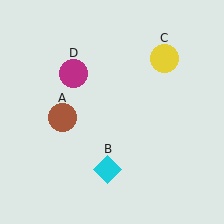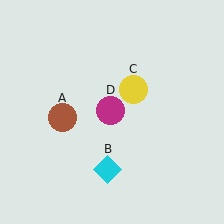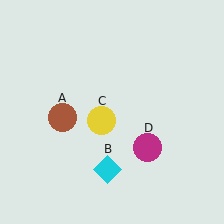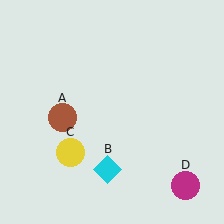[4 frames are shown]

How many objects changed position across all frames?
2 objects changed position: yellow circle (object C), magenta circle (object D).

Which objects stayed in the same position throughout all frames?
Brown circle (object A) and cyan diamond (object B) remained stationary.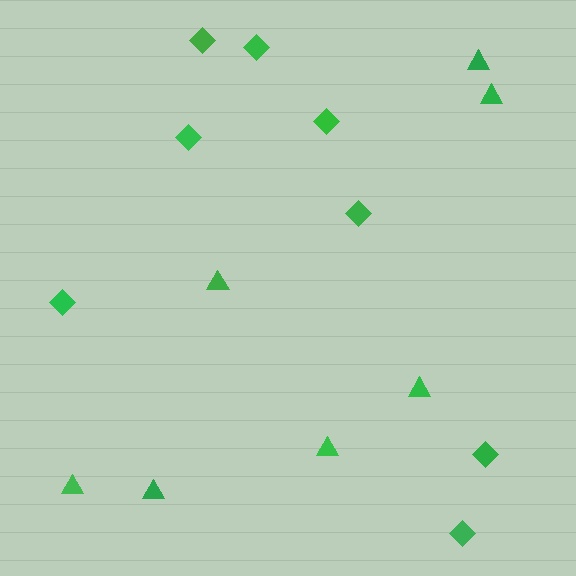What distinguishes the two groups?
There are 2 groups: one group of diamonds (8) and one group of triangles (7).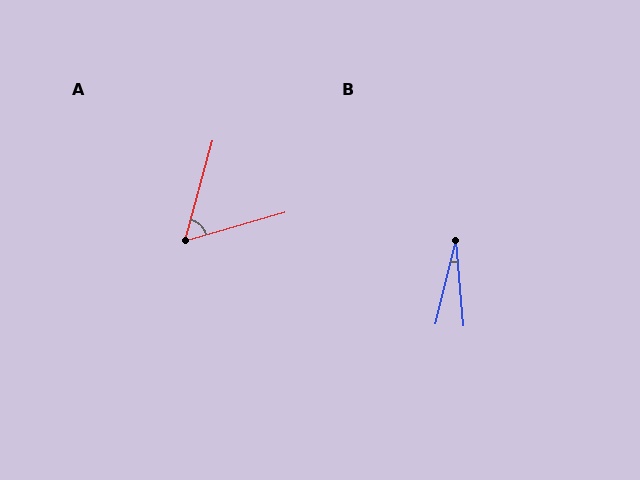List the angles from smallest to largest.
B (19°), A (59°).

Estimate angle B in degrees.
Approximately 19 degrees.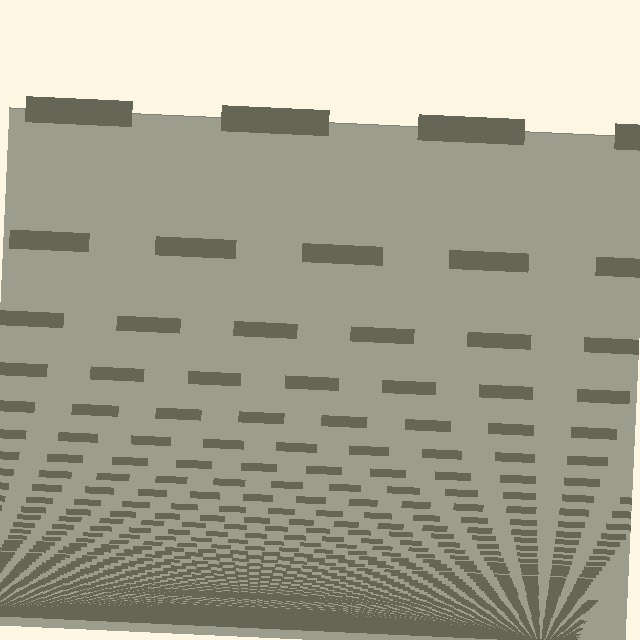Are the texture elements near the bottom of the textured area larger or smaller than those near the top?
Smaller. The gradient is inverted — elements near the bottom are smaller and denser.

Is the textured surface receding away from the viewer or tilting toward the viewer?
The surface appears to tilt toward the viewer. Texture elements get larger and sparser toward the top.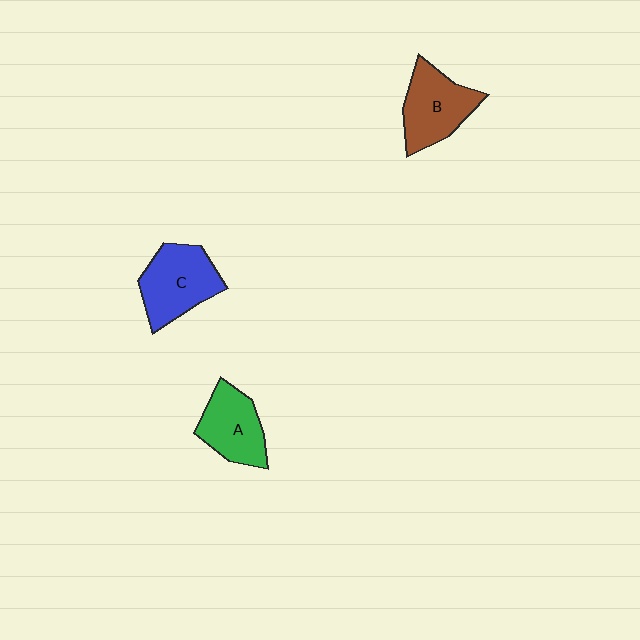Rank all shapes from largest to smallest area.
From largest to smallest: C (blue), B (brown), A (green).